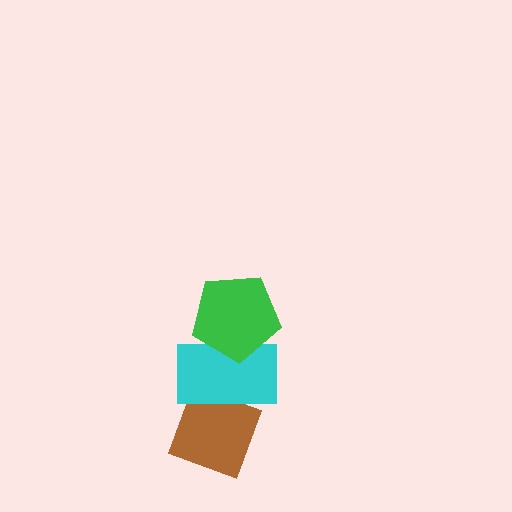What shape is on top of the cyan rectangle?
The green pentagon is on top of the cyan rectangle.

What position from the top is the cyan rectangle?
The cyan rectangle is 2nd from the top.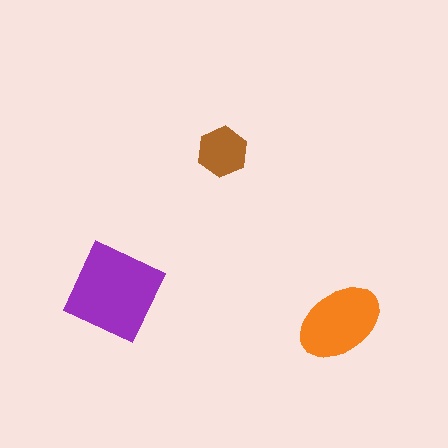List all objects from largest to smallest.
The purple diamond, the orange ellipse, the brown hexagon.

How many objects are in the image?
There are 3 objects in the image.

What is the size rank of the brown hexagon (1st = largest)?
3rd.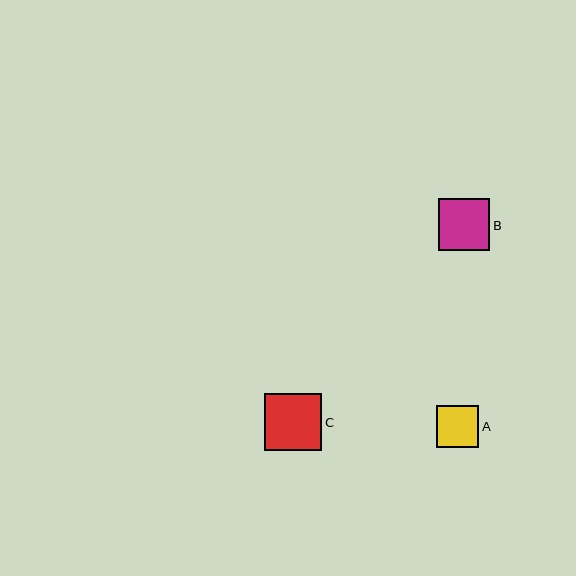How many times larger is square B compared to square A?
Square B is approximately 1.2 times the size of square A.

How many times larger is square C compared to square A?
Square C is approximately 1.4 times the size of square A.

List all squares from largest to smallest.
From largest to smallest: C, B, A.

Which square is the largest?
Square C is the largest with a size of approximately 57 pixels.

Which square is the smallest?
Square A is the smallest with a size of approximately 42 pixels.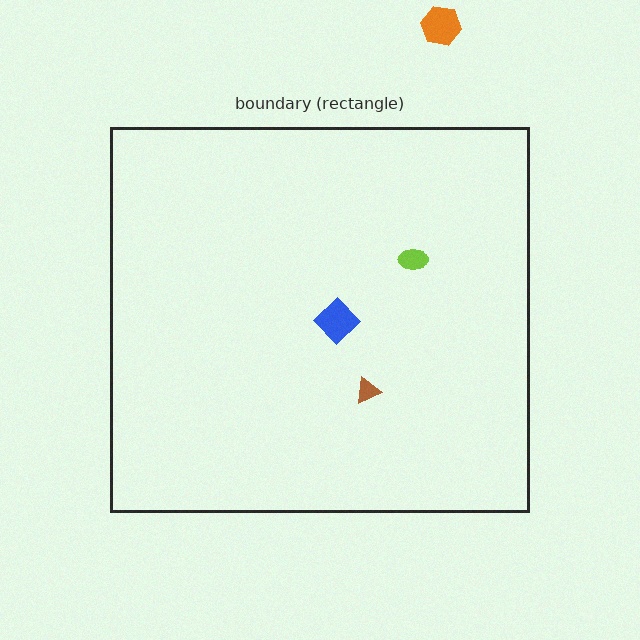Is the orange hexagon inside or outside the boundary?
Outside.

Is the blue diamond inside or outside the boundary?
Inside.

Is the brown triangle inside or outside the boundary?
Inside.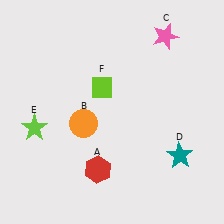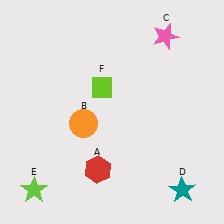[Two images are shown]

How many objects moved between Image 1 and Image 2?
2 objects moved between the two images.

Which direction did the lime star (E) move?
The lime star (E) moved down.